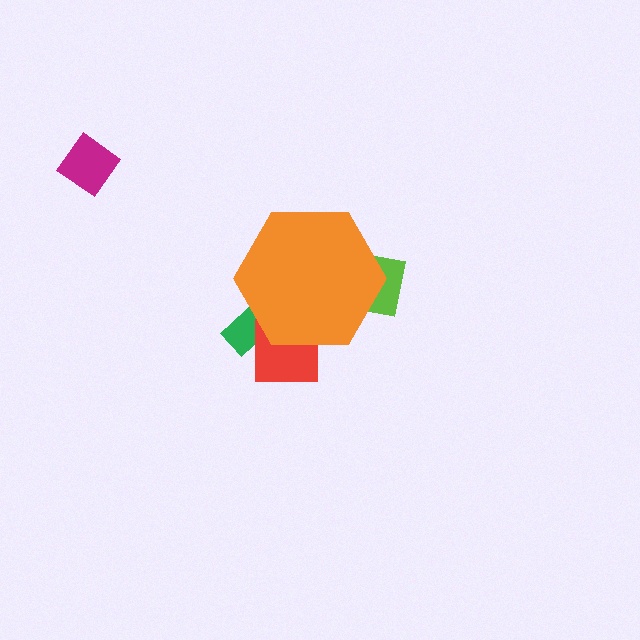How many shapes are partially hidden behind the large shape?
3 shapes are partially hidden.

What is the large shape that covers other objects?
An orange hexagon.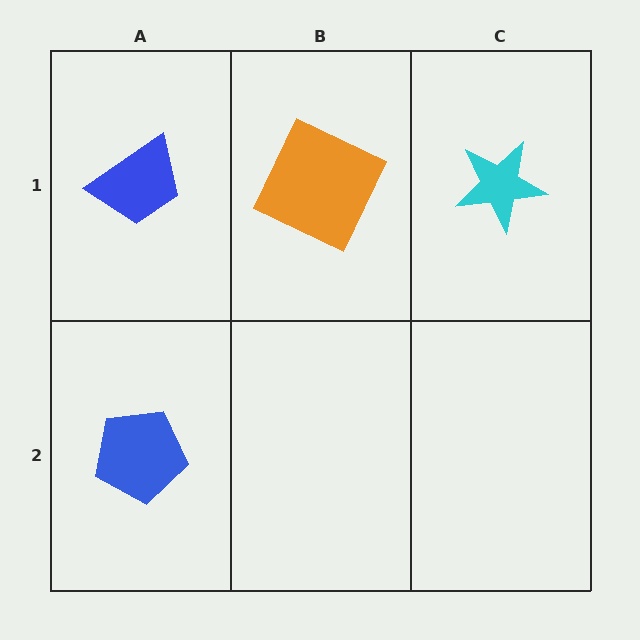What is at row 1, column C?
A cyan star.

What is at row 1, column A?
A blue trapezoid.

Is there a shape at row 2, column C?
No, that cell is empty.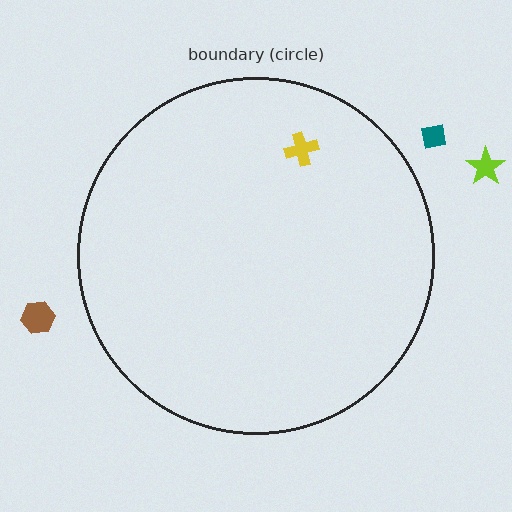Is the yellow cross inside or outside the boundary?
Inside.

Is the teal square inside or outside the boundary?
Outside.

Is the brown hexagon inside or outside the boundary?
Outside.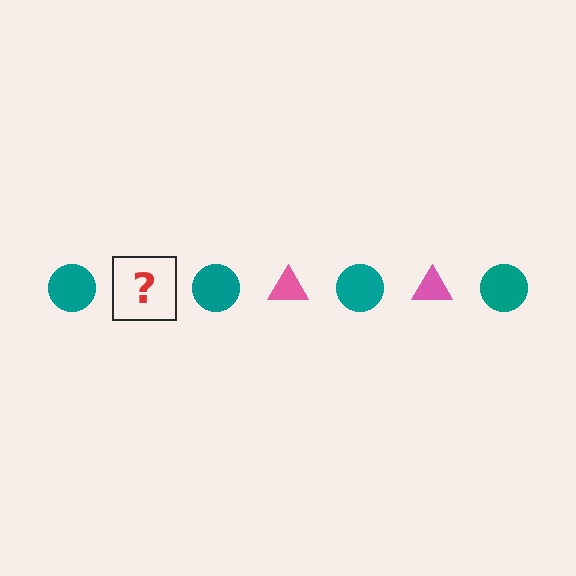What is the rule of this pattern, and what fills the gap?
The rule is that the pattern alternates between teal circle and pink triangle. The gap should be filled with a pink triangle.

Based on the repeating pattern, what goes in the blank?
The blank should be a pink triangle.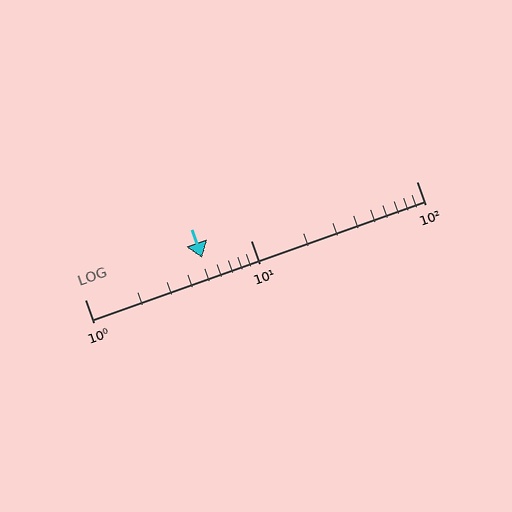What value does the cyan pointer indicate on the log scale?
The pointer indicates approximately 5.1.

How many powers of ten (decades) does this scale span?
The scale spans 2 decades, from 1 to 100.